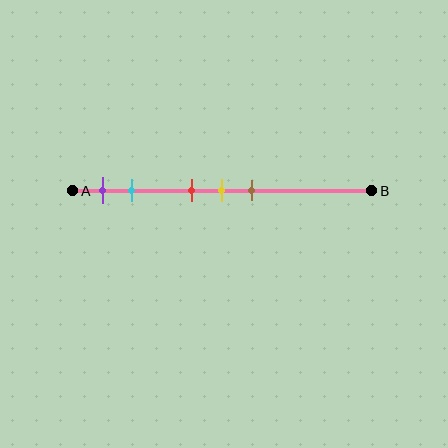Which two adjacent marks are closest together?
The red and yellow marks are the closest adjacent pair.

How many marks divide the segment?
There are 5 marks dividing the segment.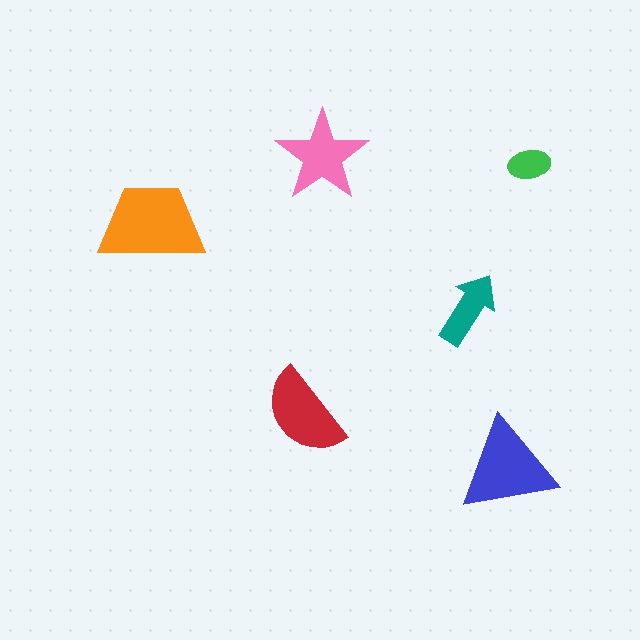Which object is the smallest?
The green ellipse.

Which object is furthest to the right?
The green ellipse is rightmost.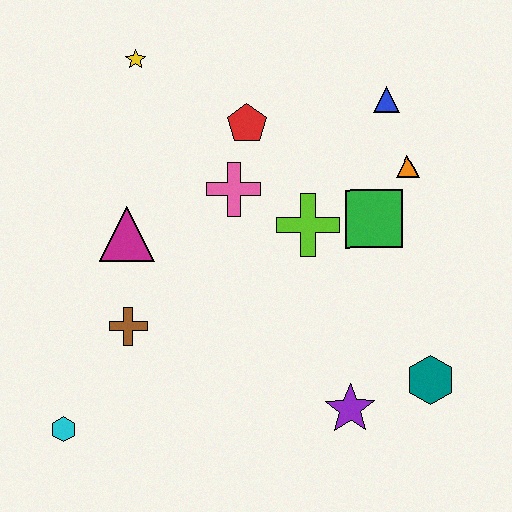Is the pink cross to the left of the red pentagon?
Yes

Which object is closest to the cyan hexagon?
The brown cross is closest to the cyan hexagon.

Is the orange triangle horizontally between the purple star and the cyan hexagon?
No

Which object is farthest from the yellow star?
The teal hexagon is farthest from the yellow star.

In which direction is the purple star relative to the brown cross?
The purple star is to the right of the brown cross.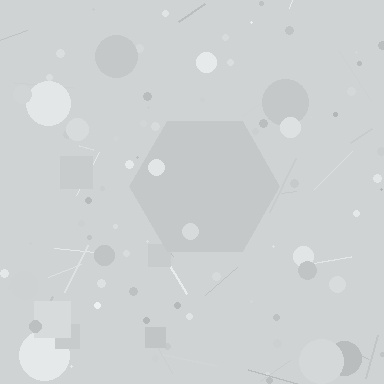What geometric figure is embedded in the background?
A hexagon is embedded in the background.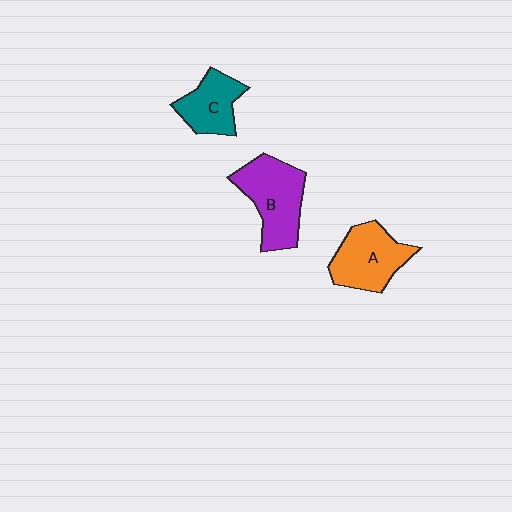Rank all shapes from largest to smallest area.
From largest to smallest: B (purple), A (orange), C (teal).